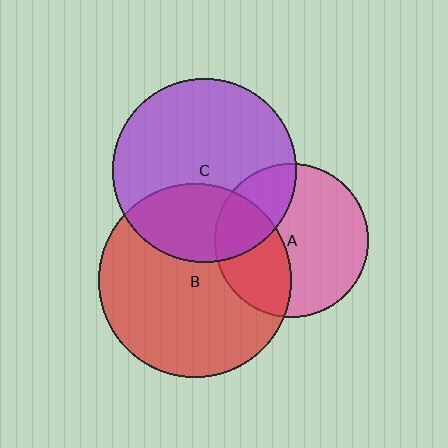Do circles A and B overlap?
Yes.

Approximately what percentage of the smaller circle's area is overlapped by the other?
Approximately 35%.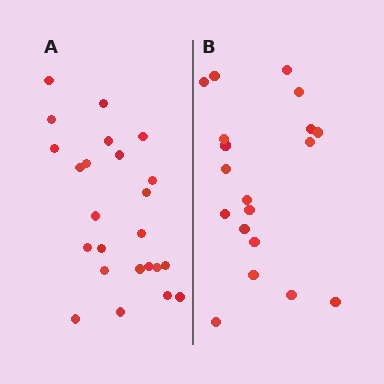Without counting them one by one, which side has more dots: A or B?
Region A (the left region) has more dots.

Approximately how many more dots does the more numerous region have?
Region A has about 5 more dots than region B.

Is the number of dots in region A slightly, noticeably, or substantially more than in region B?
Region A has noticeably more, but not dramatically so. The ratio is roughly 1.3 to 1.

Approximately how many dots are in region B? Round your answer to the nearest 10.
About 20 dots. (The exact count is 19, which rounds to 20.)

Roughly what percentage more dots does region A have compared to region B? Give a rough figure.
About 25% more.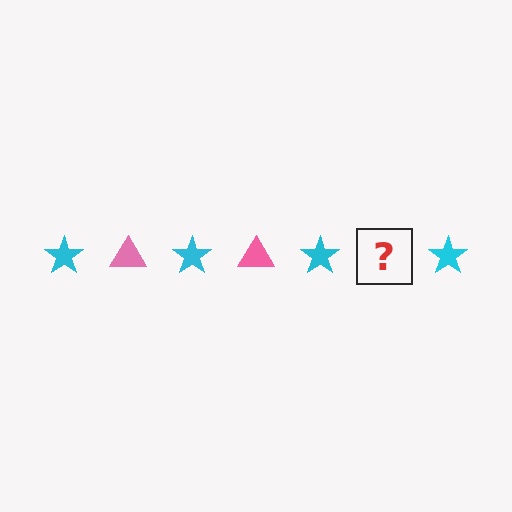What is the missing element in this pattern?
The missing element is a pink triangle.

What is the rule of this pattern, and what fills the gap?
The rule is that the pattern alternates between cyan star and pink triangle. The gap should be filled with a pink triangle.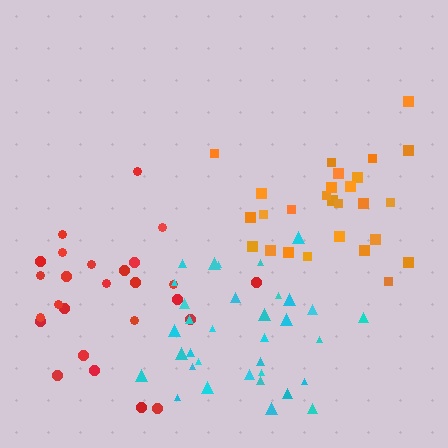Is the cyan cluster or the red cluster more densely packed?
Cyan.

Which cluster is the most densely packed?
Cyan.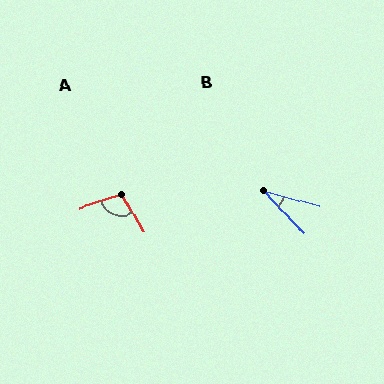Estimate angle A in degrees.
Approximately 101 degrees.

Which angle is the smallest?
B, at approximately 32 degrees.